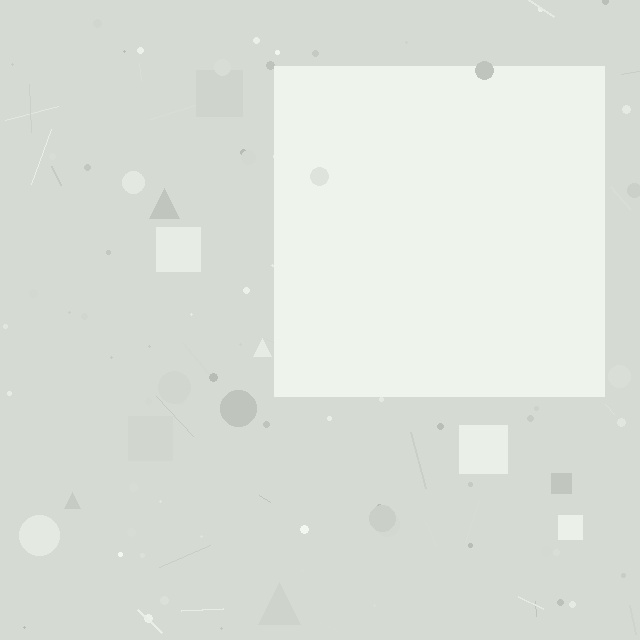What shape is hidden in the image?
A square is hidden in the image.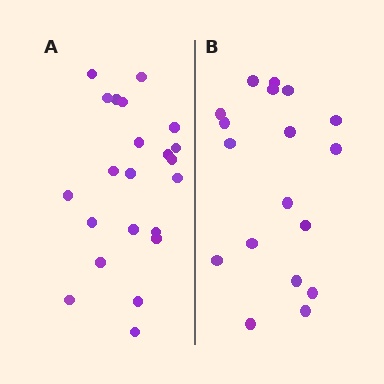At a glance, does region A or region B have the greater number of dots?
Region A (the left region) has more dots.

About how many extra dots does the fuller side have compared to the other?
Region A has about 4 more dots than region B.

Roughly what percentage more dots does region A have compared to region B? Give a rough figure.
About 20% more.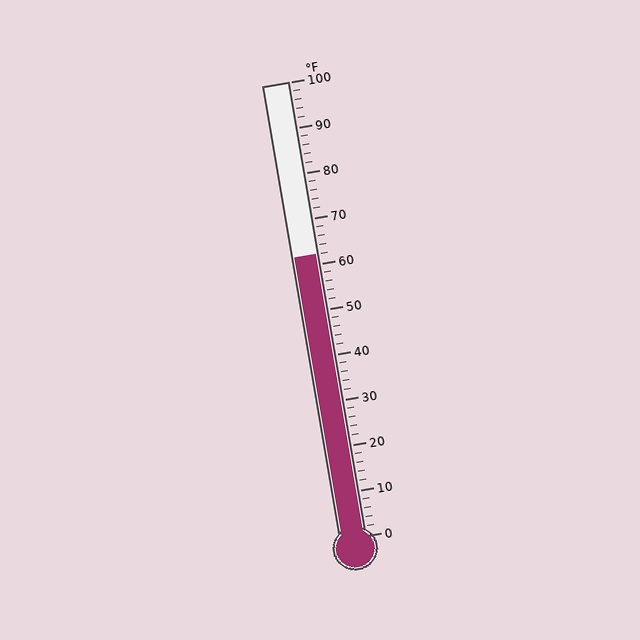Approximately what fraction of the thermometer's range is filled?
The thermometer is filled to approximately 60% of its range.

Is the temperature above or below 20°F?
The temperature is above 20°F.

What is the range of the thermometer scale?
The thermometer scale ranges from 0°F to 100°F.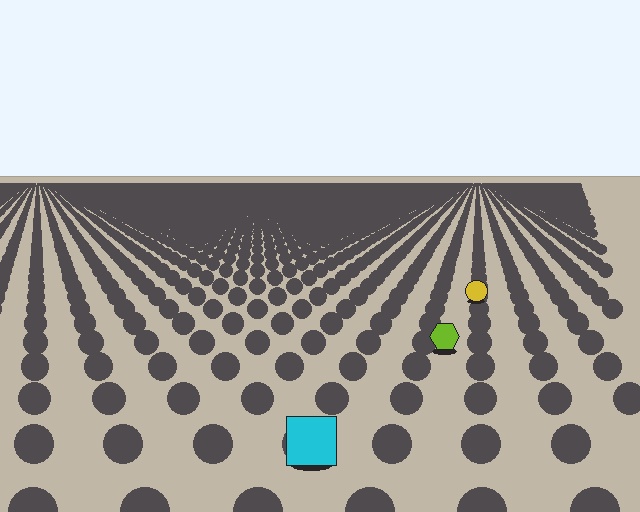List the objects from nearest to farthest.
From nearest to farthest: the cyan square, the lime hexagon, the yellow circle.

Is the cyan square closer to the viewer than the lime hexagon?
Yes. The cyan square is closer — you can tell from the texture gradient: the ground texture is coarser near it.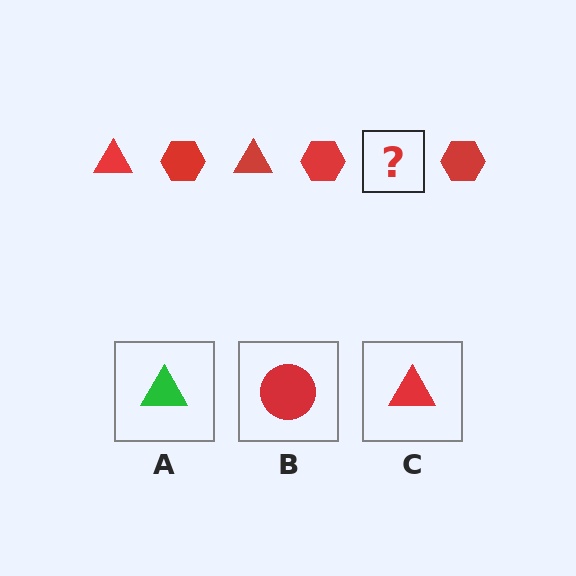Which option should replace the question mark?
Option C.